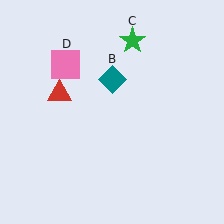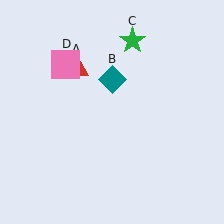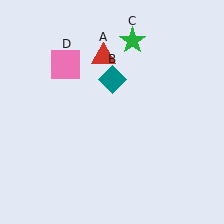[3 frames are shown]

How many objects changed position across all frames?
1 object changed position: red triangle (object A).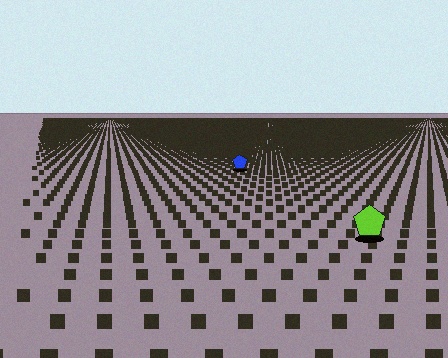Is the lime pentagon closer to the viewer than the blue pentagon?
Yes. The lime pentagon is closer — you can tell from the texture gradient: the ground texture is coarser near it.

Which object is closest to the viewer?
The lime pentagon is closest. The texture marks near it are larger and more spread out.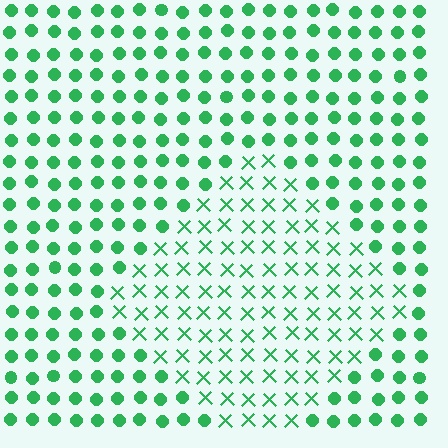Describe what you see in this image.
The image is filled with small green elements arranged in a uniform grid. A diamond-shaped region contains X marks, while the surrounding area contains circles. The boundary is defined purely by the change in element shape.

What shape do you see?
I see a diamond.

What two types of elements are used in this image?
The image uses X marks inside the diamond region and circles outside it.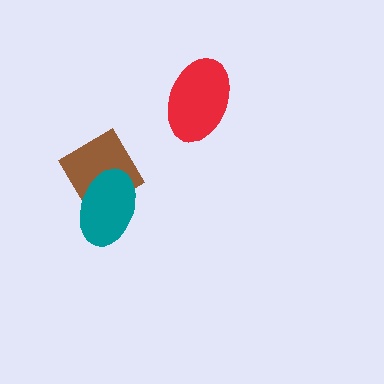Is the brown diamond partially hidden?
Yes, it is partially covered by another shape.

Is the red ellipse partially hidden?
No, no other shape covers it.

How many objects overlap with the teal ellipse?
1 object overlaps with the teal ellipse.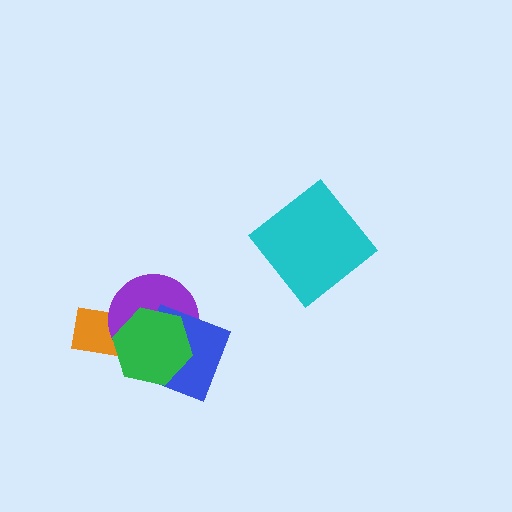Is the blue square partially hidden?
Yes, it is partially covered by another shape.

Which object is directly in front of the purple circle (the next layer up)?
The blue square is directly in front of the purple circle.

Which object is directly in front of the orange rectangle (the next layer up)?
The purple circle is directly in front of the orange rectangle.